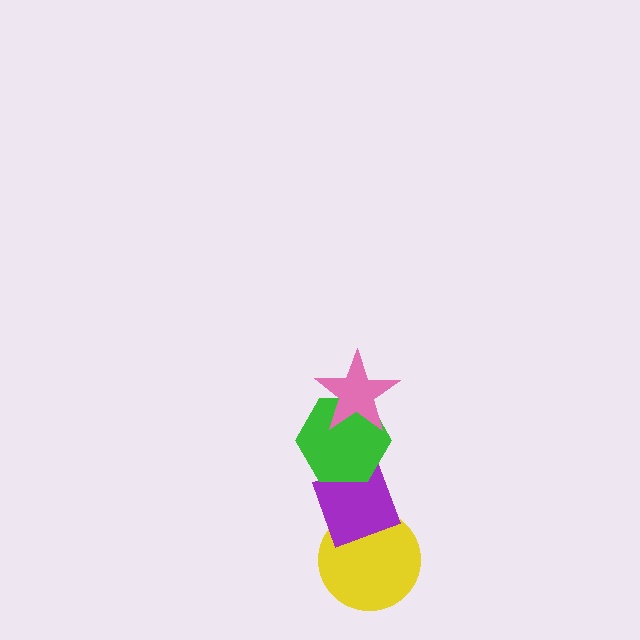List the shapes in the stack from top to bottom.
From top to bottom: the pink star, the green hexagon, the purple diamond, the yellow circle.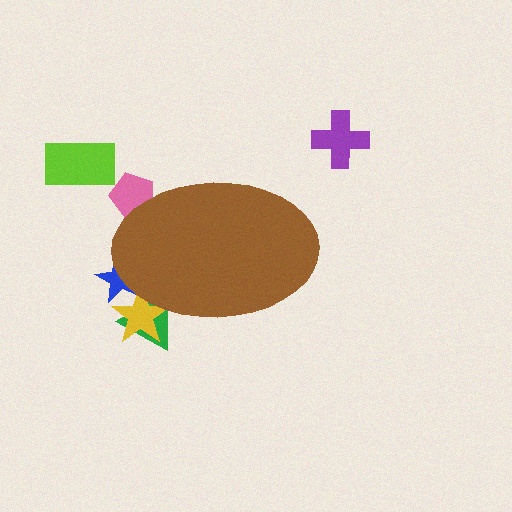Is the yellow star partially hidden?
Yes, the yellow star is partially hidden behind the brown ellipse.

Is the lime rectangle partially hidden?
No, the lime rectangle is fully visible.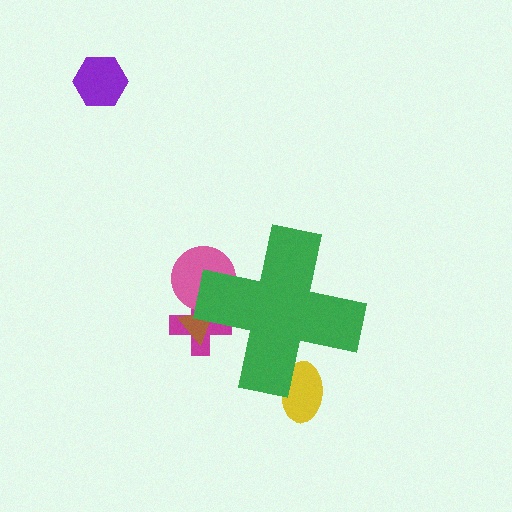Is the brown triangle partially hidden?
Yes, the brown triangle is partially hidden behind the green cross.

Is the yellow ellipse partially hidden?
Yes, the yellow ellipse is partially hidden behind the green cross.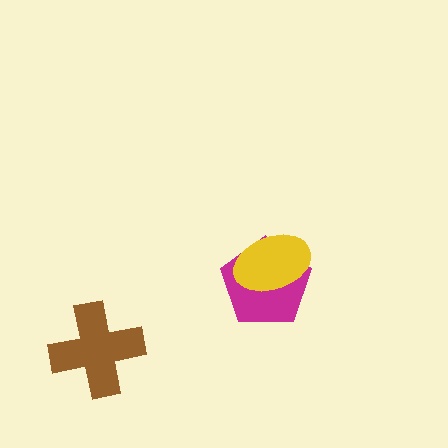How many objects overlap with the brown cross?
0 objects overlap with the brown cross.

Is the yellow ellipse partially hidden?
No, no other shape covers it.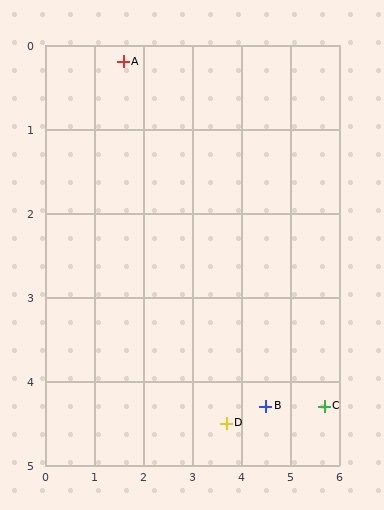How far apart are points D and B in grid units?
Points D and B are about 0.8 grid units apart.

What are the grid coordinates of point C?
Point C is at approximately (5.7, 4.3).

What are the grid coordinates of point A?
Point A is at approximately (1.6, 0.2).